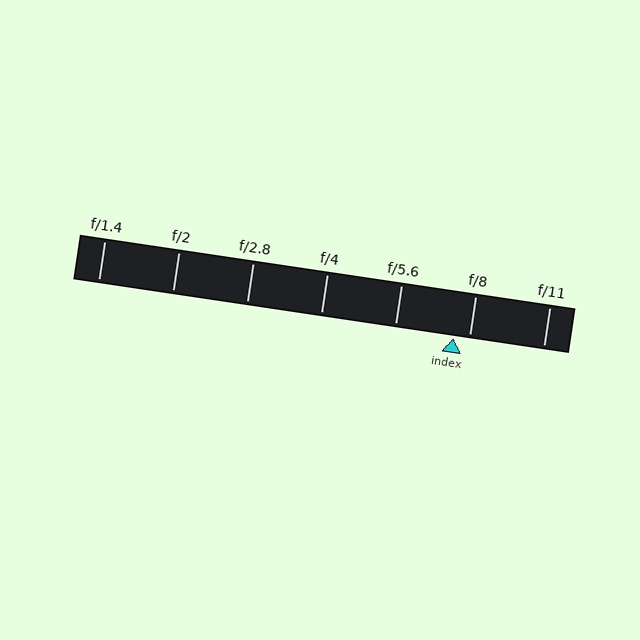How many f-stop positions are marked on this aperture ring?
There are 7 f-stop positions marked.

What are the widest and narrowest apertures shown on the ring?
The widest aperture shown is f/1.4 and the narrowest is f/11.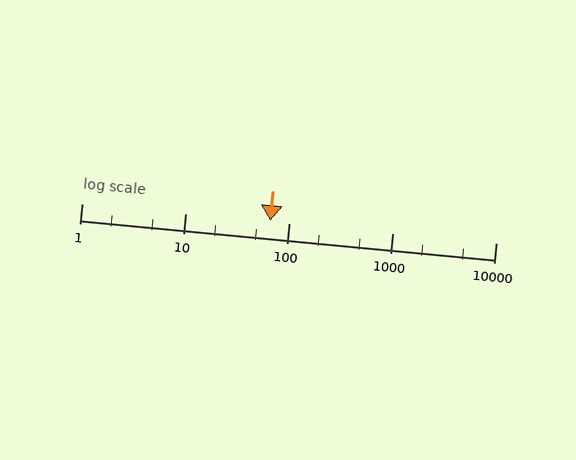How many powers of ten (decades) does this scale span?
The scale spans 4 decades, from 1 to 10000.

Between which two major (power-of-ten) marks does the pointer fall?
The pointer is between 10 and 100.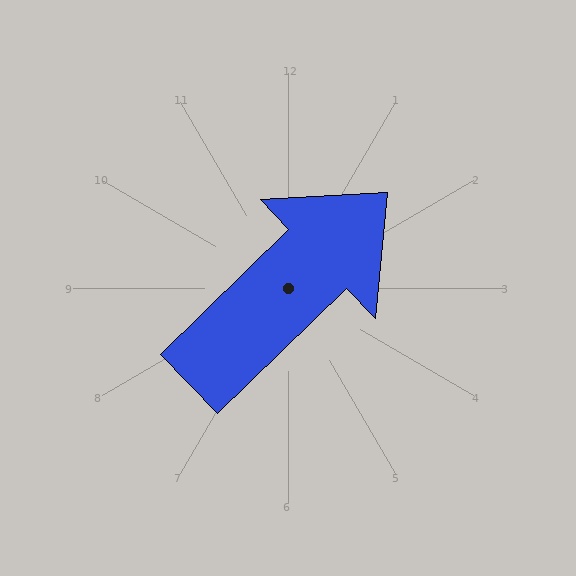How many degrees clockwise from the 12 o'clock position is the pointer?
Approximately 46 degrees.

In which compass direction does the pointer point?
Northeast.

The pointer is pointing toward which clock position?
Roughly 2 o'clock.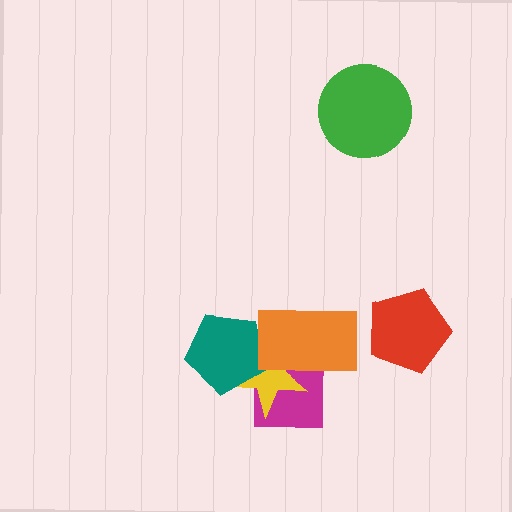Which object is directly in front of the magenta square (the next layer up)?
The yellow star is directly in front of the magenta square.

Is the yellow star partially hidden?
Yes, it is partially covered by another shape.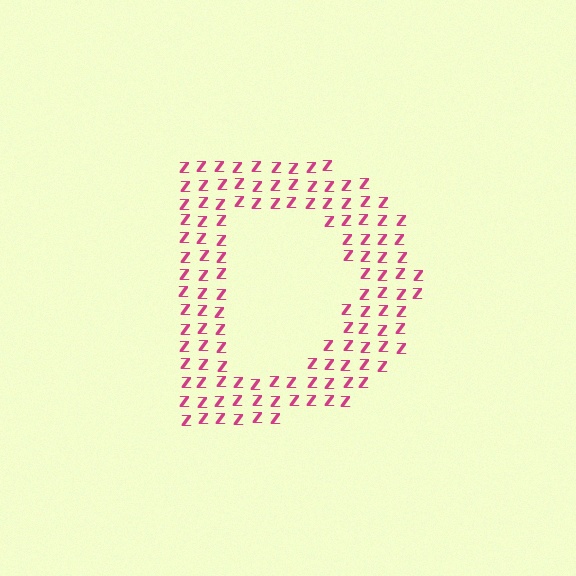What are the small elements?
The small elements are letter Z's.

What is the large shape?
The large shape is the letter D.